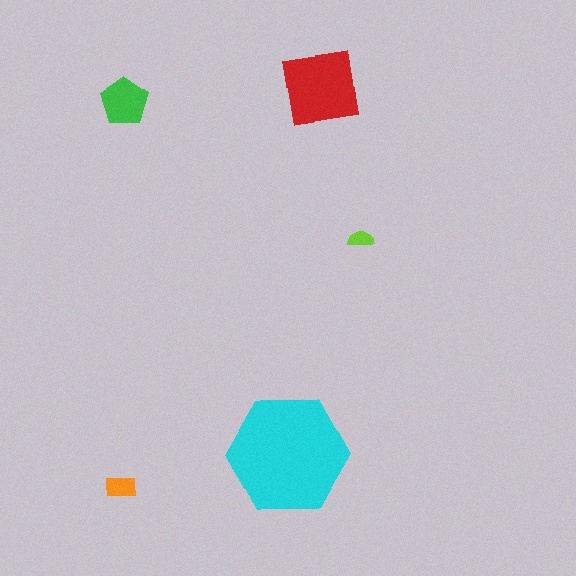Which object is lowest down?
The orange rectangle is bottommost.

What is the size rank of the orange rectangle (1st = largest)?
4th.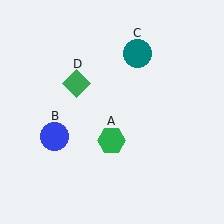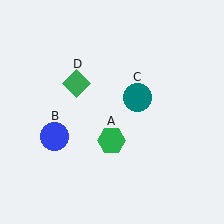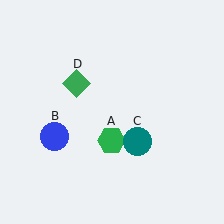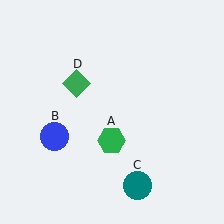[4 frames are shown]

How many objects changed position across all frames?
1 object changed position: teal circle (object C).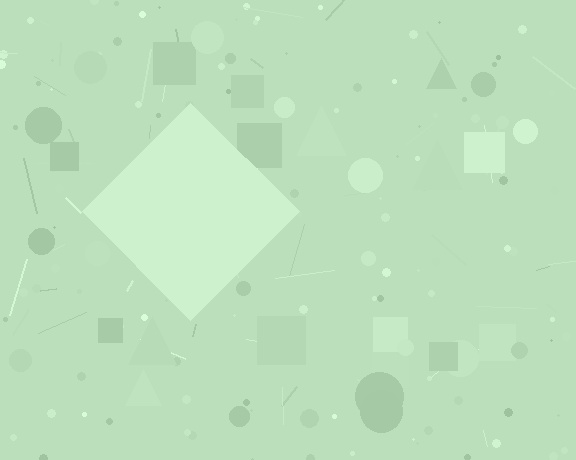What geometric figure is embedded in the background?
A diamond is embedded in the background.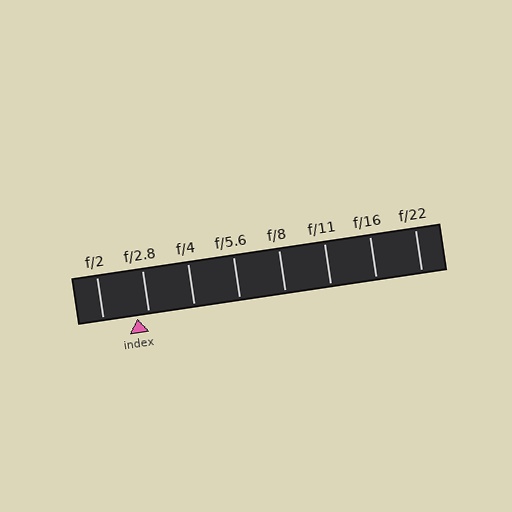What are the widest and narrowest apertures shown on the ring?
The widest aperture shown is f/2 and the narrowest is f/22.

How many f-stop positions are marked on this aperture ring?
There are 8 f-stop positions marked.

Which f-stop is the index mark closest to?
The index mark is closest to f/2.8.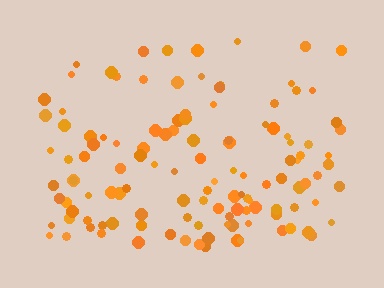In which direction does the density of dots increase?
From top to bottom, with the bottom side densest.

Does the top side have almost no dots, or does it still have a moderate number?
Still a moderate number, just noticeably fewer than the bottom.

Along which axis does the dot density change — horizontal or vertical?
Vertical.